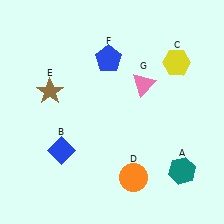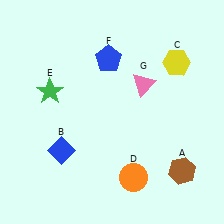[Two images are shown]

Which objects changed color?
A changed from teal to brown. E changed from brown to green.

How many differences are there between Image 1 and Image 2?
There are 2 differences between the two images.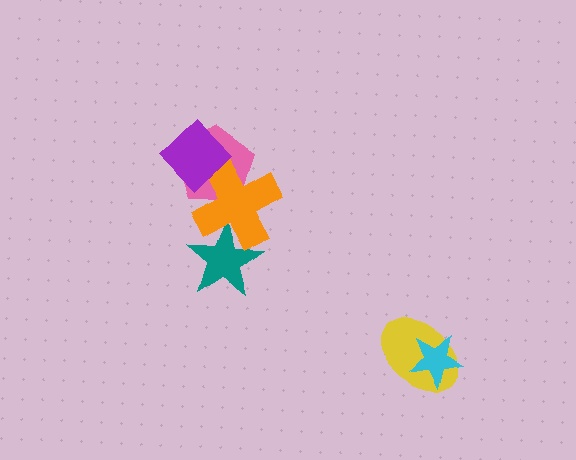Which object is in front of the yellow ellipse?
The cyan star is in front of the yellow ellipse.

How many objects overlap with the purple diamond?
2 objects overlap with the purple diamond.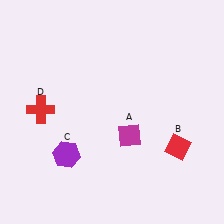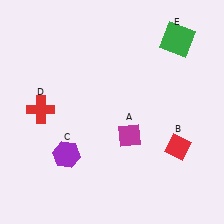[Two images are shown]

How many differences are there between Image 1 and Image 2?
There is 1 difference between the two images.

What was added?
A green square (E) was added in Image 2.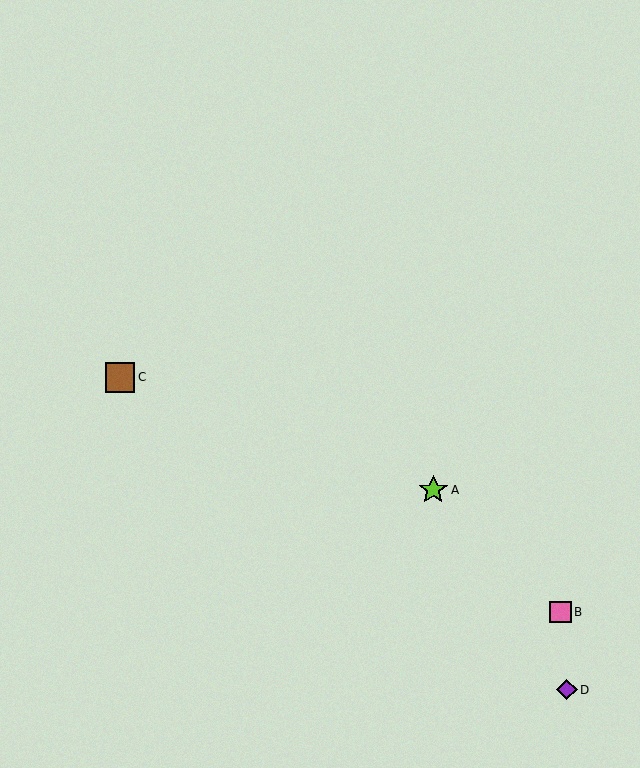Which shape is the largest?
The brown square (labeled C) is the largest.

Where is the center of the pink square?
The center of the pink square is at (560, 612).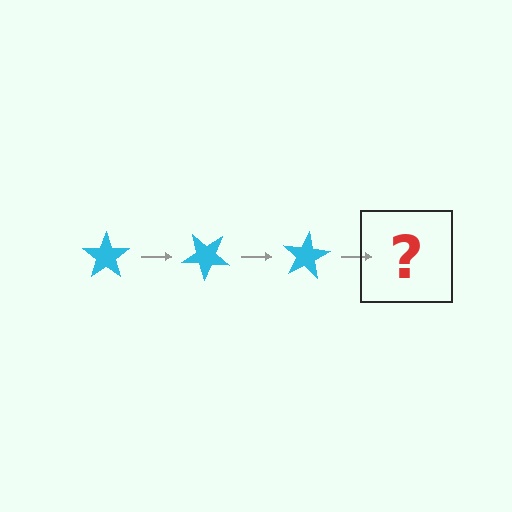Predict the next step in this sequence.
The next step is a cyan star rotated 120 degrees.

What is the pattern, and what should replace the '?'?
The pattern is that the star rotates 40 degrees each step. The '?' should be a cyan star rotated 120 degrees.